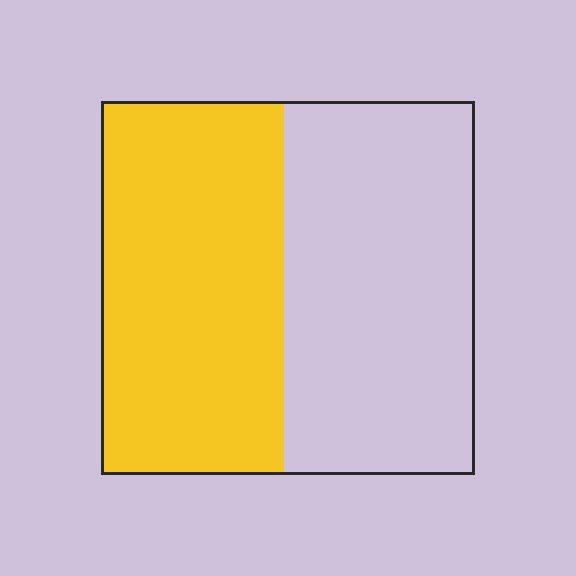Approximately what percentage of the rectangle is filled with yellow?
Approximately 50%.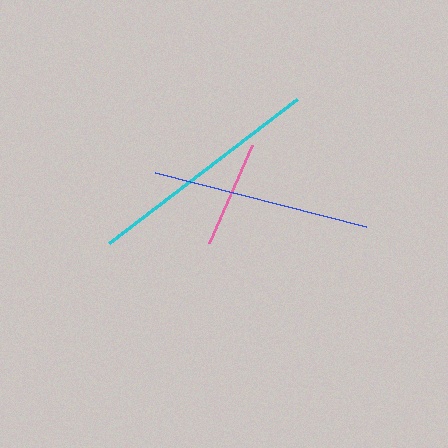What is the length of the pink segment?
The pink segment is approximately 106 pixels long.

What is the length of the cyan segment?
The cyan segment is approximately 236 pixels long.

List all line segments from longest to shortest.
From longest to shortest: cyan, blue, pink.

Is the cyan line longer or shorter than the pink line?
The cyan line is longer than the pink line.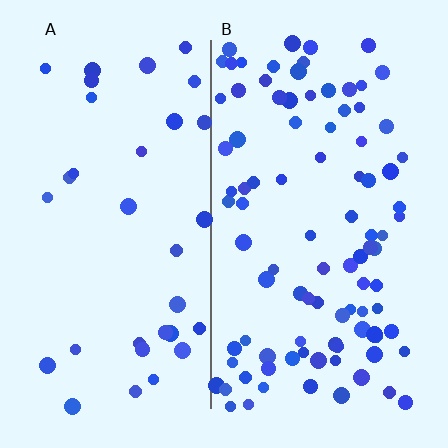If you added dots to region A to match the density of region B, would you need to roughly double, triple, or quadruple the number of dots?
Approximately triple.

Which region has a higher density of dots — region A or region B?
B (the right).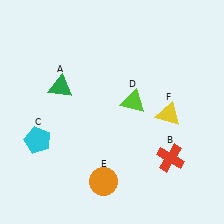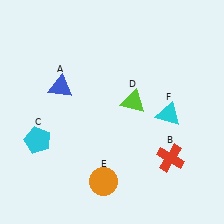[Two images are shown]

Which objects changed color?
A changed from green to blue. F changed from yellow to cyan.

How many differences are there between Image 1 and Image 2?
There are 2 differences between the two images.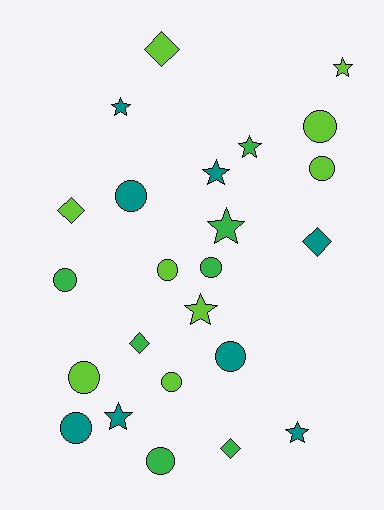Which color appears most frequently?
Lime, with 9 objects.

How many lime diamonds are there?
There are 2 lime diamonds.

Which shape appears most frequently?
Circle, with 11 objects.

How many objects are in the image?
There are 24 objects.